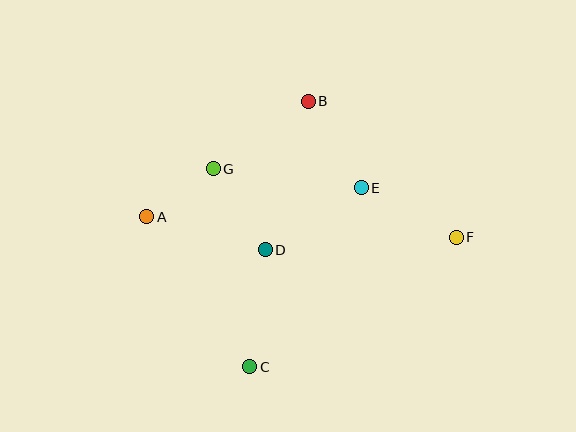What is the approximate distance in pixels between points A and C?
The distance between A and C is approximately 182 pixels.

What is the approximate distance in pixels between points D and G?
The distance between D and G is approximately 96 pixels.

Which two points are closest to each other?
Points A and G are closest to each other.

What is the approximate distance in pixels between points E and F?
The distance between E and F is approximately 107 pixels.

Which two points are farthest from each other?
Points A and F are farthest from each other.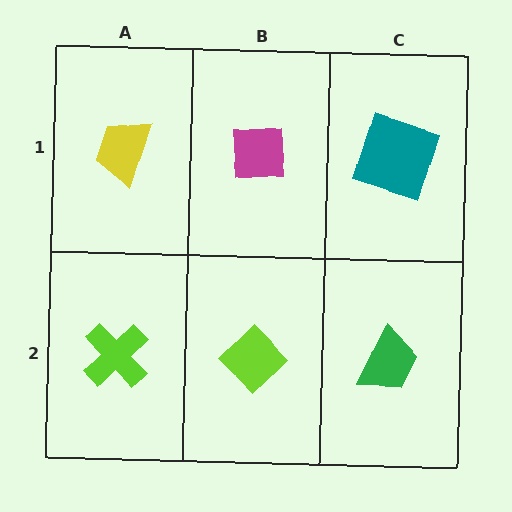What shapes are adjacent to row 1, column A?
A lime cross (row 2, column A), a magenta square (row 1, column B).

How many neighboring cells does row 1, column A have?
2.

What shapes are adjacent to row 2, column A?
A yellow trapezoid (row 1, column A), a lime diamond (row 2, column B).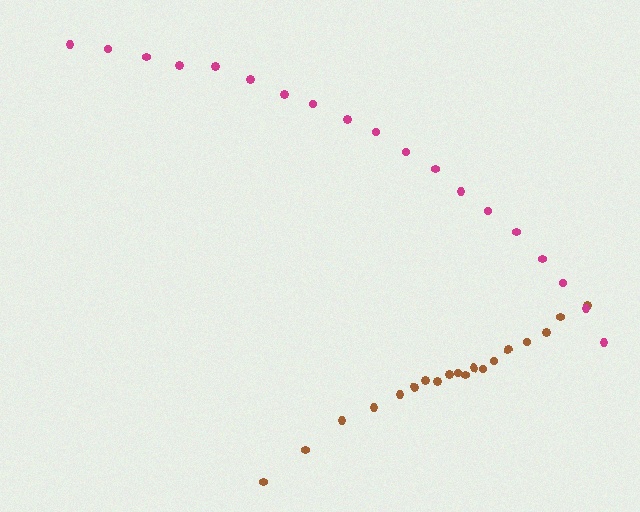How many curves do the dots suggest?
There are 2 distinct paths.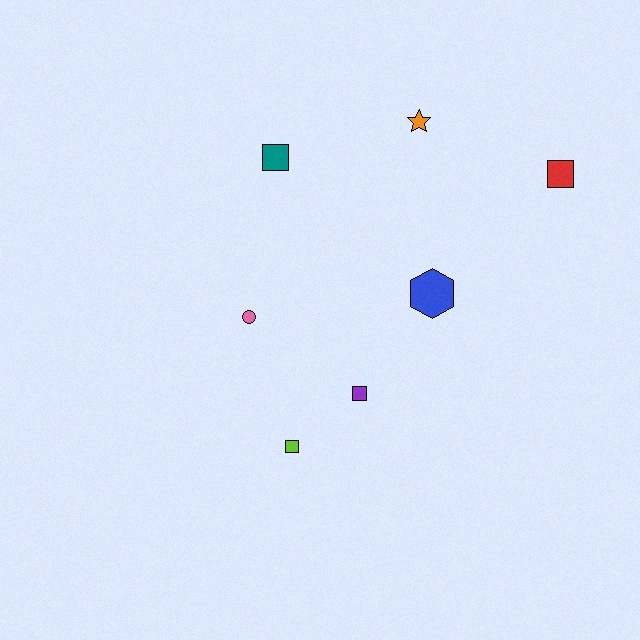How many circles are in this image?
There is 1 circle.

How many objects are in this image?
There are 7 objects.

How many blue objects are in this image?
There is 1 blue object.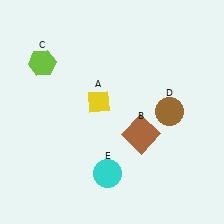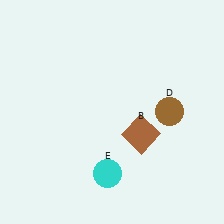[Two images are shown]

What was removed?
The lime hexagon (C), the yellow diamond (A) were removed in Image 2.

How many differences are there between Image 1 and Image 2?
There are 2 differences between the two images.